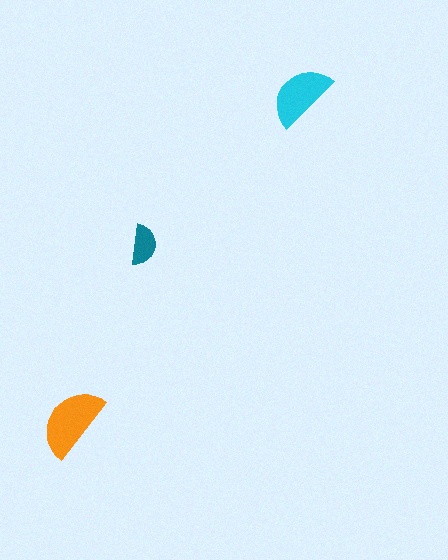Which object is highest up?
The cyan semicircle is topmost.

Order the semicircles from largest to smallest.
the orange one, the cyan one, the teal one.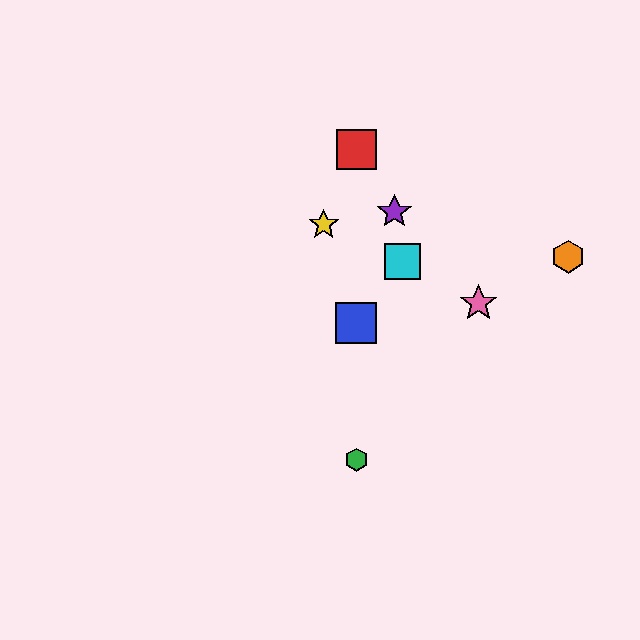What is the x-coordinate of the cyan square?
The cyan square is at x≈403.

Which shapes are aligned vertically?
The red square, the blue square, the green hexagon are aligned vertically.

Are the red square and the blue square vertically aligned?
Yes, both are at x≈356.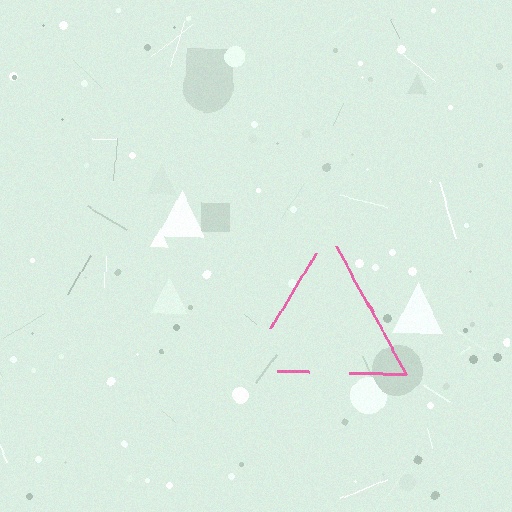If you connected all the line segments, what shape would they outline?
They would outline a triangle.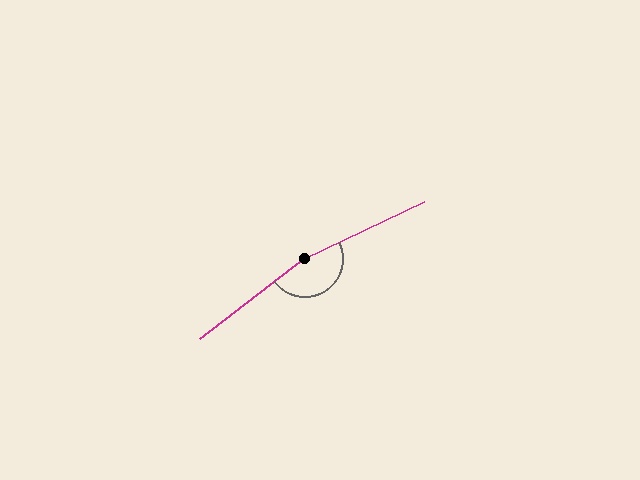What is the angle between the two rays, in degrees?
Approximately 168 degrees.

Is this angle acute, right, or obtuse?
It is obtuse.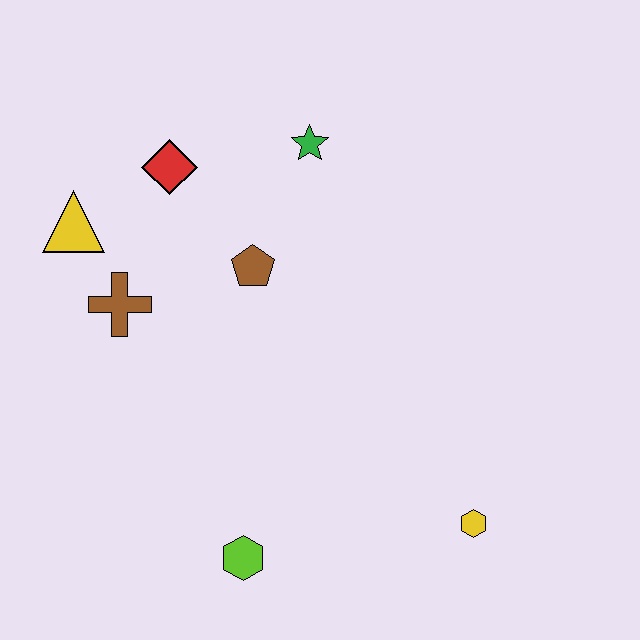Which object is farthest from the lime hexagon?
The green star is farthest from the lime hexagon.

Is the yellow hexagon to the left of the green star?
No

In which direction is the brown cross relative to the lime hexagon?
The brown cross is above the lime hexagon.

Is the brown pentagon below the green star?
Yes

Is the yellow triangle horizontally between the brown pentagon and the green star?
No